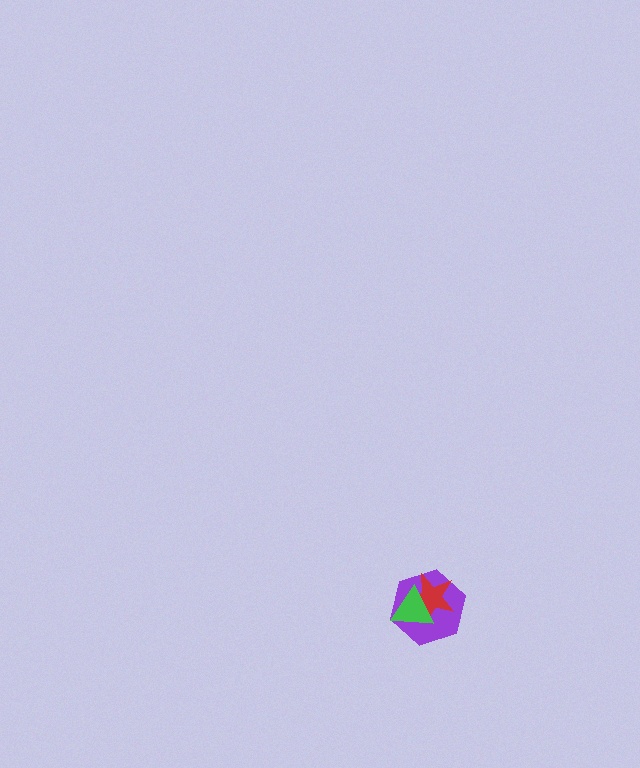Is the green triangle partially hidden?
No, no other shape covers it.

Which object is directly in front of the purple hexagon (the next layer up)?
The red star is directly in front of the purple hexagon.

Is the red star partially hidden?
Yes, it is partially covered by another shape.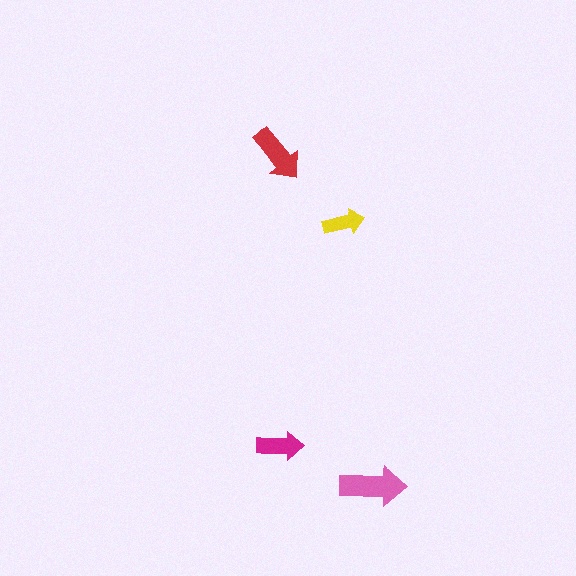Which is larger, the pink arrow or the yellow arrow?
The pink one.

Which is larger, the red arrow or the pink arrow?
The pink one.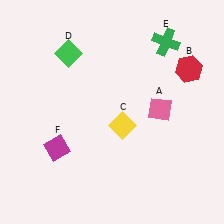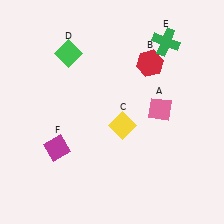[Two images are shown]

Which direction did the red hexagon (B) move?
The red hexagon (B) moved left.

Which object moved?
The red hexagon (B) moved left.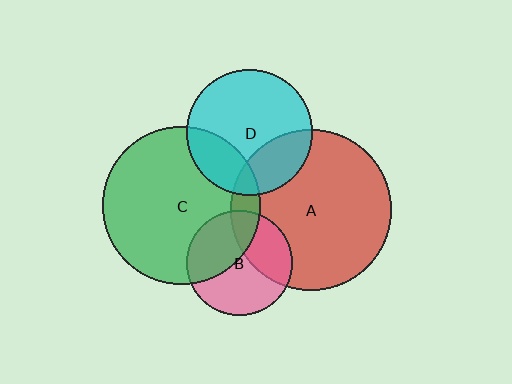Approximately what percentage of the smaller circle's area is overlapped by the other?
Approximately 10%.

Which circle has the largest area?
Circle A (red).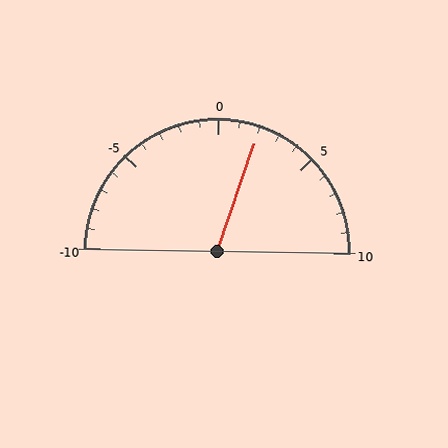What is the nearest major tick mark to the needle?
The nearest major tick mark is 0.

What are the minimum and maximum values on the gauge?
The gauge ranges from -10 to 10.